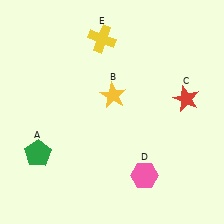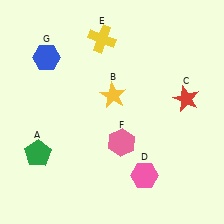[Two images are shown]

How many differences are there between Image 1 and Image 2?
There are 2 differences between the two images.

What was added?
A pink hexagon (F), a blue hexagon (G) were added in Image 2.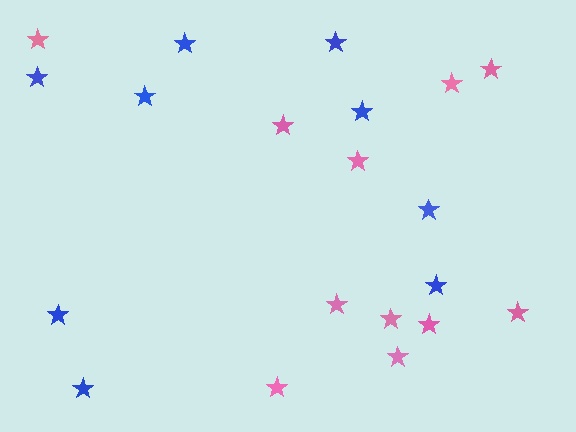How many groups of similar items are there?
There are 2 groups: one group of pink stars (11) and one group of blue stars (9).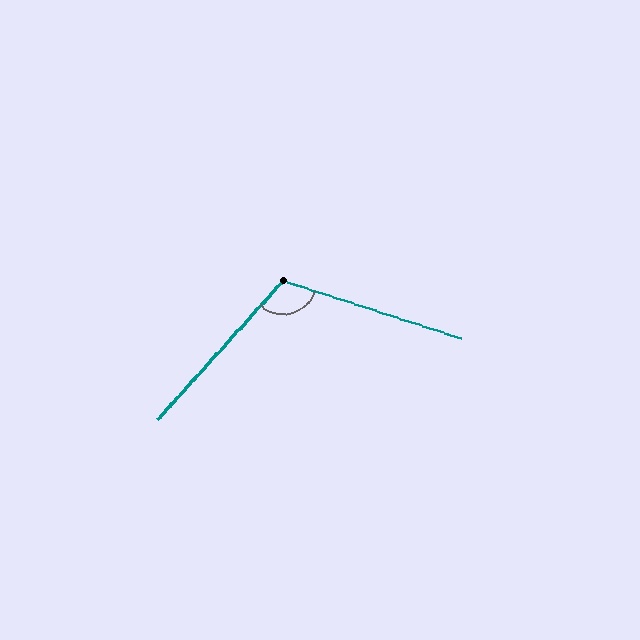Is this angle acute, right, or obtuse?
It is obtuse.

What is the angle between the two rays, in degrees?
Approximately 114 degrees.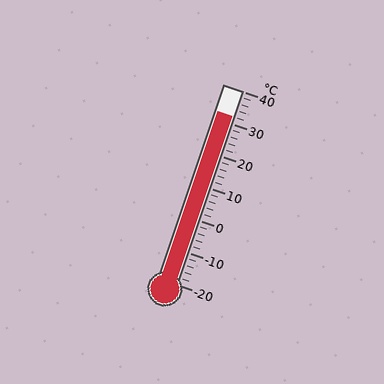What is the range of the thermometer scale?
The thermometer scale ranges from -20°C to 40°C.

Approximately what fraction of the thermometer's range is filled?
The thermometer is filled to approximately 85% of its range.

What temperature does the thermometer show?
The thermometer shows approximately 32°C.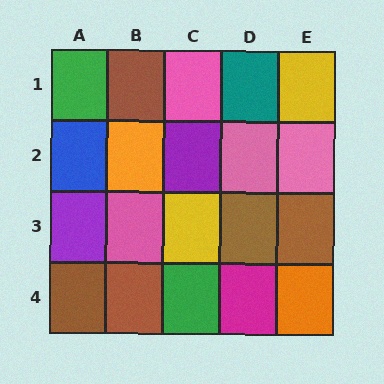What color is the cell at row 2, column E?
Pink.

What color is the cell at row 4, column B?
Brown.